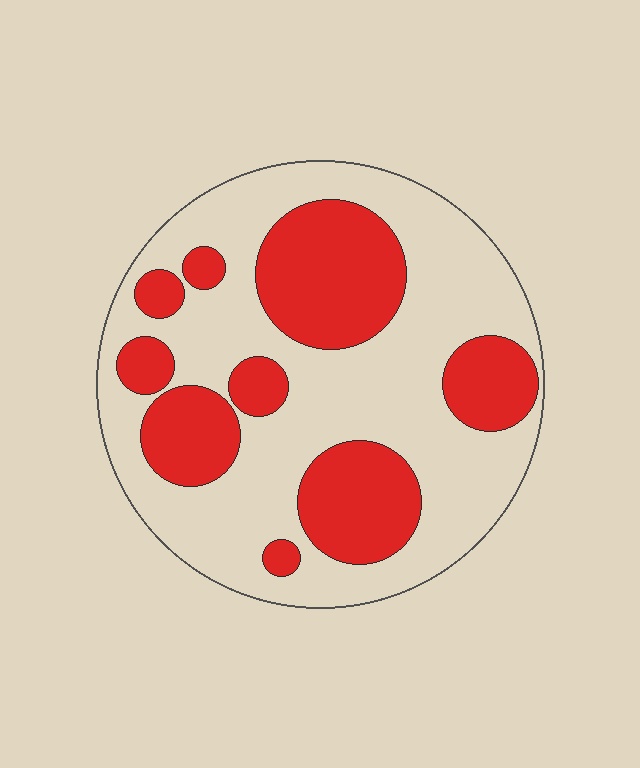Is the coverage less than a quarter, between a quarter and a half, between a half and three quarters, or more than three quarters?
Between a quarter and a half.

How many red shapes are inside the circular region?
9.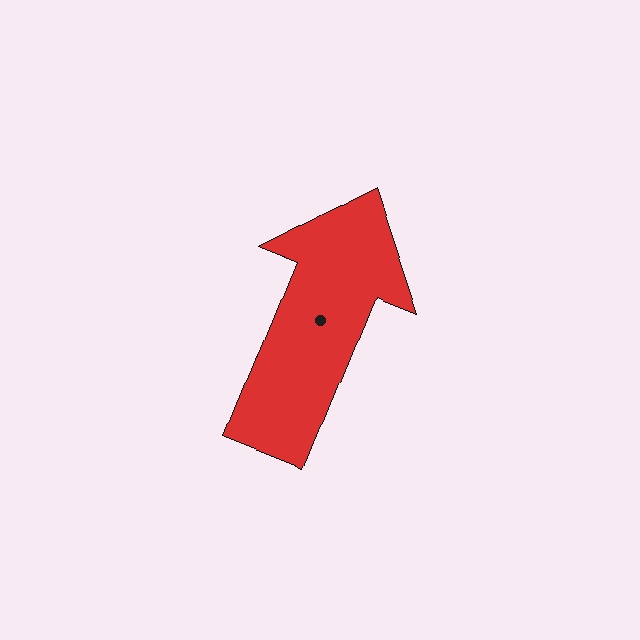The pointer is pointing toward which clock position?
Roughly 1 o'clock.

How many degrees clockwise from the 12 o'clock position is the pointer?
Approximately 22 degrees.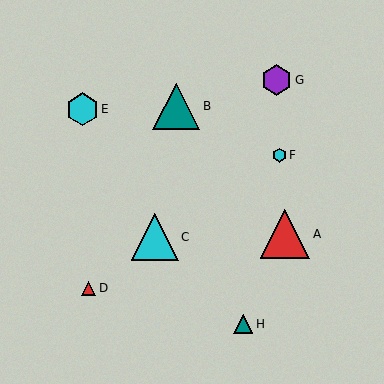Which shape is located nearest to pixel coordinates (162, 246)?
The cyan triangle (labeled C) at (155, 237) is nearest to that location.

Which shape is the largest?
The red triangle (labeled A) is the largest.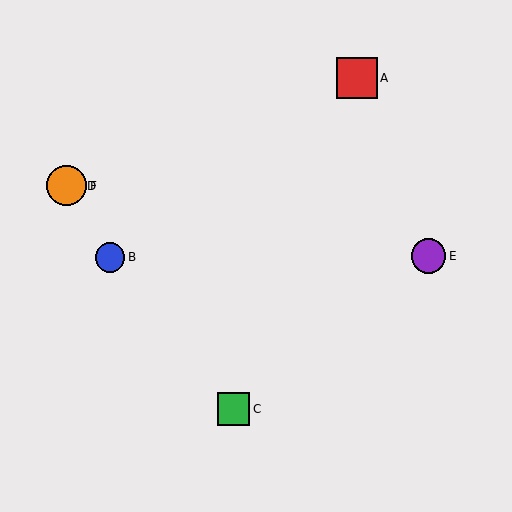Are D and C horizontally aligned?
No, D is at y≈186 and C is at y≈409.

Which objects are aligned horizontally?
Objects D, F are aligned horizontally.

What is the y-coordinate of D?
Object D is at y≈186.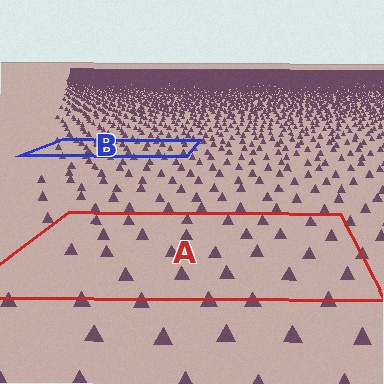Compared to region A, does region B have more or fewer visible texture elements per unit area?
Region B has more texture elements per unit area — they are packed more densely because it is farther away.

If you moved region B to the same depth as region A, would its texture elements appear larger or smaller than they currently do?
They would appear larger. At a closer depth, the same texture elements are projected at a bigger on-screen size.